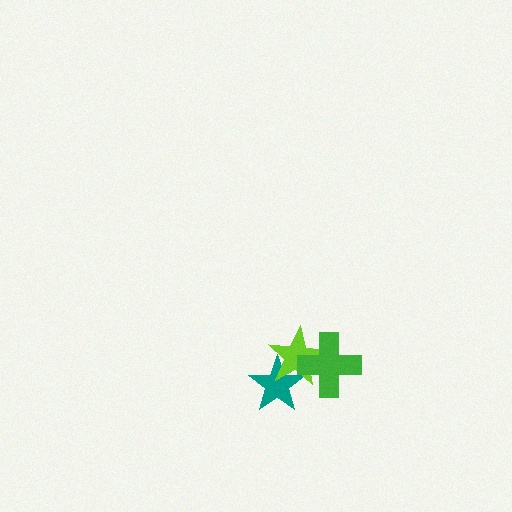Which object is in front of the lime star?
The green cross is in front of the lime star.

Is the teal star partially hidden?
Yes, it is partially covered by another shape.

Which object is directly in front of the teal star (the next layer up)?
The lime star is directly in front of the teal star.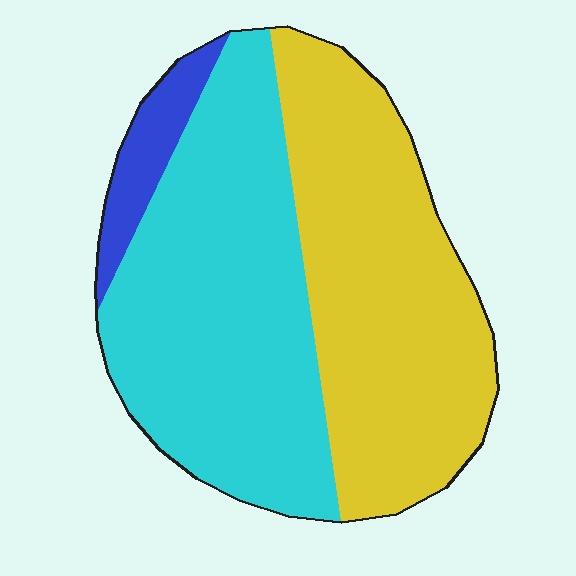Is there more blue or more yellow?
Yellow.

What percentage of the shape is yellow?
Yellow covers about 45% of the shape.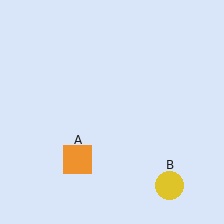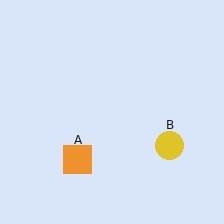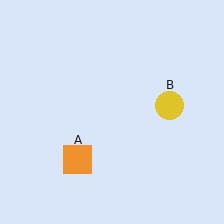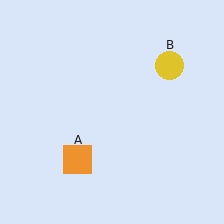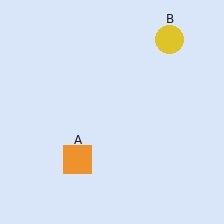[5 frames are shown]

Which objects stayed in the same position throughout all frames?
Orange square (object A) remained stationary.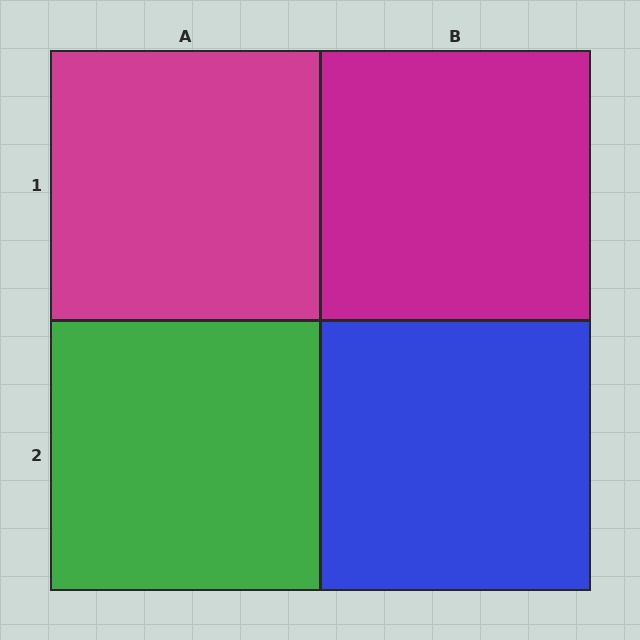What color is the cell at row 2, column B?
Blue.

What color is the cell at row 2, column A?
Green.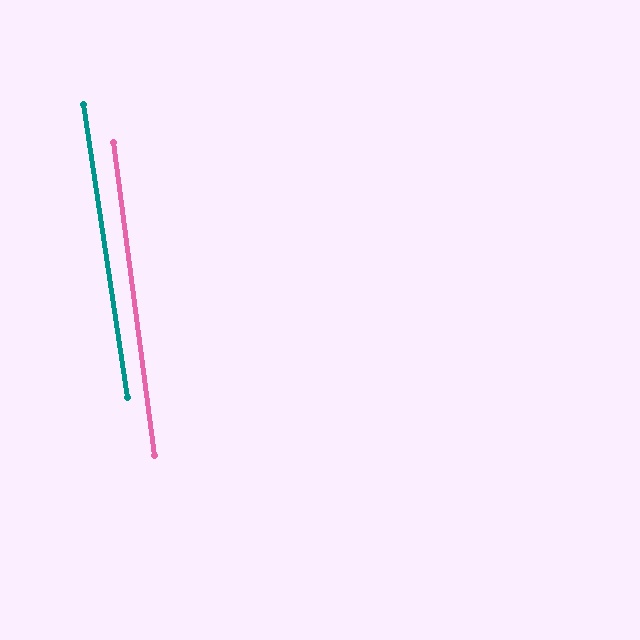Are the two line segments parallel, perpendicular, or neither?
Parallel — their directions differ by only 1.0°.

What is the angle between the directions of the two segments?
Approximately 1 degree.